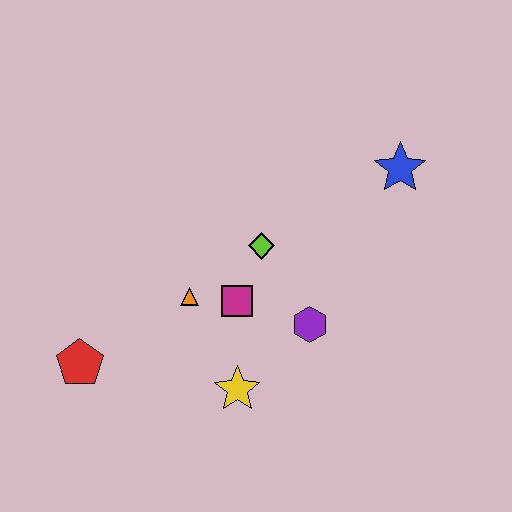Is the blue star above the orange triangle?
Yes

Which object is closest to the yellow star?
The magenta square is closest to the yellow star.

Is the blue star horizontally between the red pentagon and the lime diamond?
No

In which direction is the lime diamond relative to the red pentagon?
The lime diamond is to the right of the red pentagon.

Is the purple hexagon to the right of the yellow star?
Yes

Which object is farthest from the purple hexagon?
The red pentagon is farthest from the purple hexagon.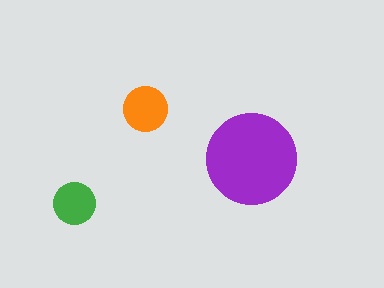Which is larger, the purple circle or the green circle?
The purple one.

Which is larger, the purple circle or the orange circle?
The purple one.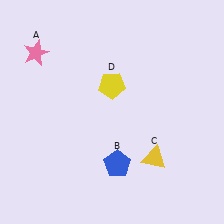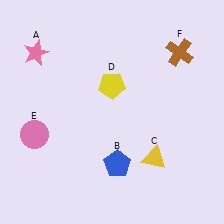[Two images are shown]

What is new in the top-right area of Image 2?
A brown cross (F) was added in the top-right area of Image 2.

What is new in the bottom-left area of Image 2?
A pink circle (E) was added in the bottom-left area of Image 2.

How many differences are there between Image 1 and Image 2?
There are 2 differences between the two images.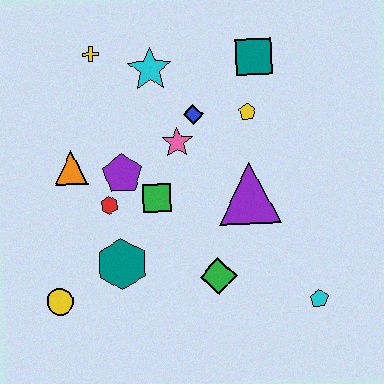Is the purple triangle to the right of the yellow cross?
Yes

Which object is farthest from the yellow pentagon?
The yellow circle is farthest from the yellow pentagon.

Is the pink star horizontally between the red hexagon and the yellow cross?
No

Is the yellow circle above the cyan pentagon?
Yes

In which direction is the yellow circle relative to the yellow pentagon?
The yellow circle is to the left of the yellow pentagon.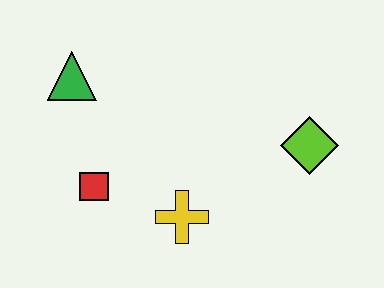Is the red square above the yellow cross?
Yes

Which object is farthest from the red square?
The lime diamond is farthest from the red square.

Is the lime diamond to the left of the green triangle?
No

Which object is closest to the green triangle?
The red square is closest to the green triangle.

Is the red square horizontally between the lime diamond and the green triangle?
Yes